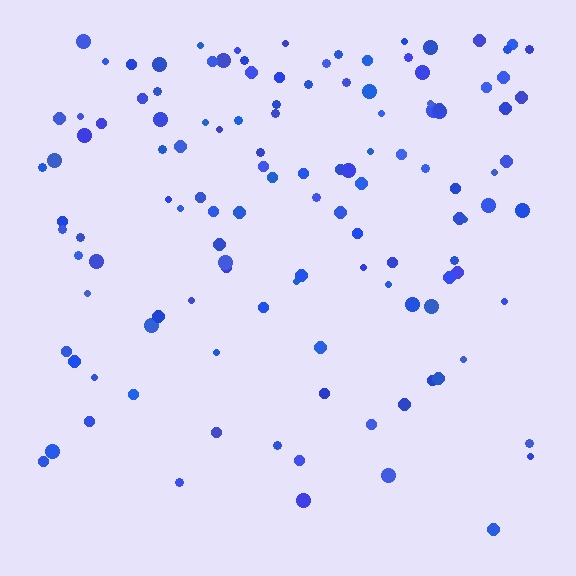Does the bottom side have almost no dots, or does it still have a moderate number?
Still a moderate number, just noticeably fewer than the top.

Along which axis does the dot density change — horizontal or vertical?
Vertical.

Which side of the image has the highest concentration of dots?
The top.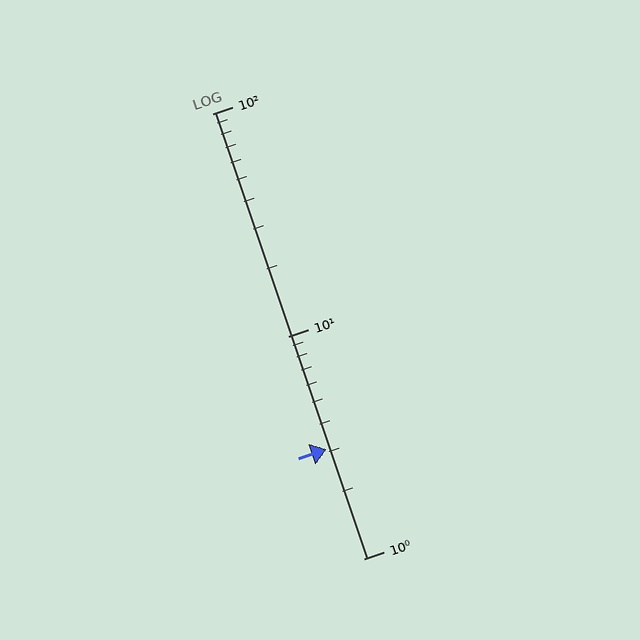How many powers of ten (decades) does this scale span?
The scale spans 2 decades, from 1 to 100.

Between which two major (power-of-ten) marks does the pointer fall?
The pointer is between 1 and 10.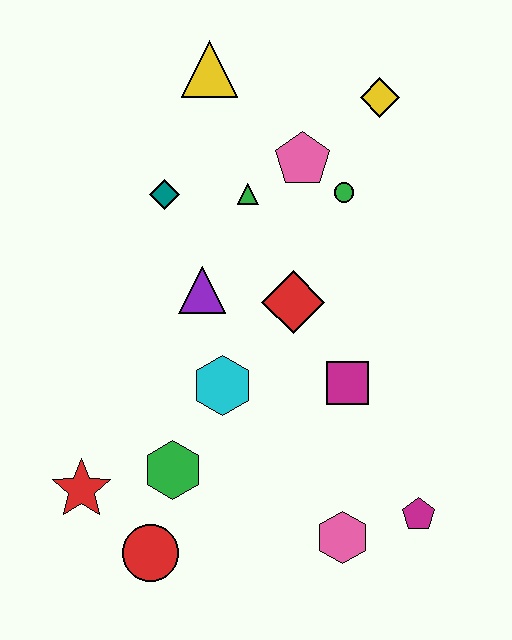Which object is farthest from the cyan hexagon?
The yellow diamond is farthest from the cyan hexagon.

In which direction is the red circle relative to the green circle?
The red circle is below the green circle.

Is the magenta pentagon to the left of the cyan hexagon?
No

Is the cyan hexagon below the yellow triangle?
Yes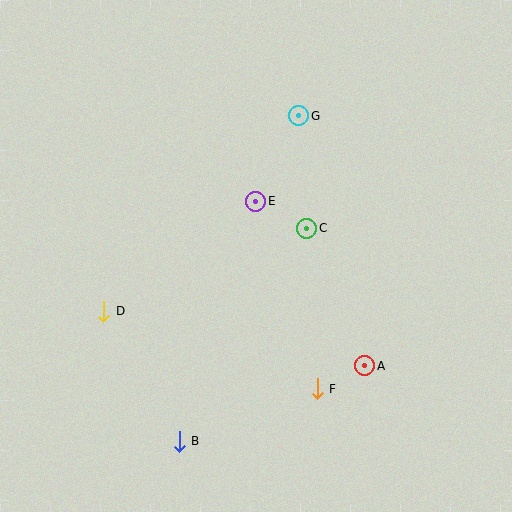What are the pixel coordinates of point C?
Point C is at (307, 228).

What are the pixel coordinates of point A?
Point A is at (365, 366).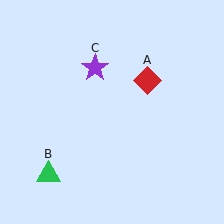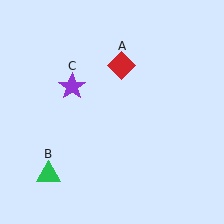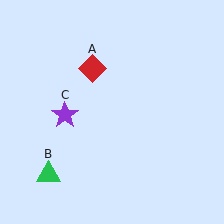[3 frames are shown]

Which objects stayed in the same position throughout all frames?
Green triangle (object B) remained stationary.